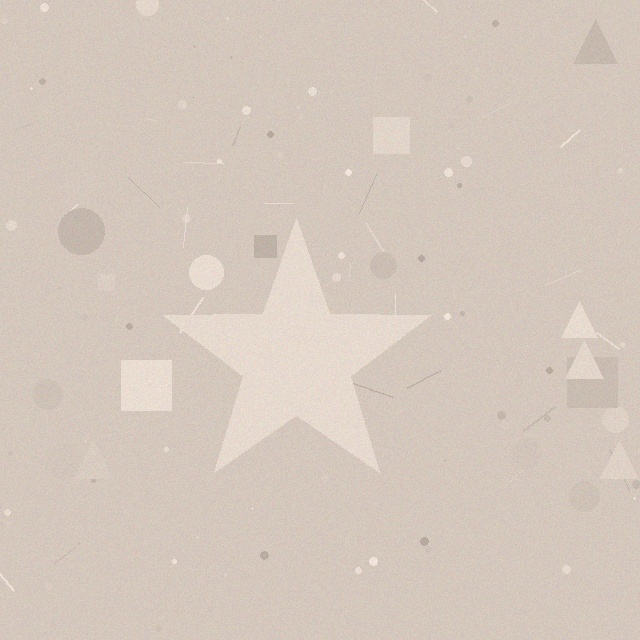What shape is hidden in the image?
A star is hidden in the image.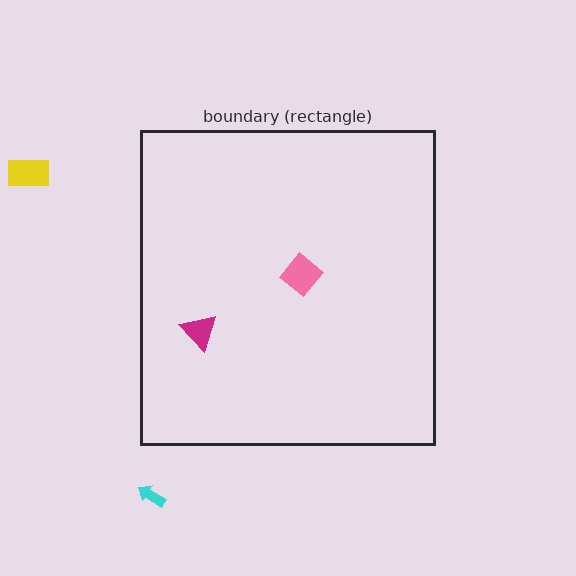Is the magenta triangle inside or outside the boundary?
Inside.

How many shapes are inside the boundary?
2 inside, 2 outside.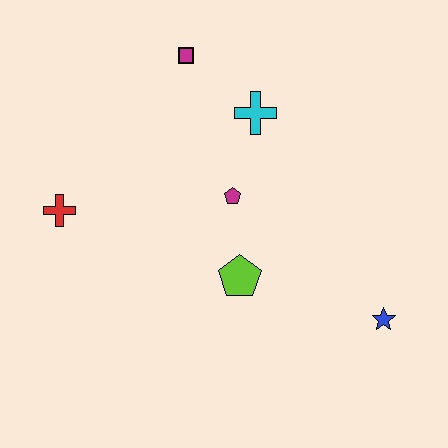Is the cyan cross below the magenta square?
Yes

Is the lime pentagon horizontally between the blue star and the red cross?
Yes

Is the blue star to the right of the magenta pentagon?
Yes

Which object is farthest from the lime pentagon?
The magenta square is farthest from the lime pentagon.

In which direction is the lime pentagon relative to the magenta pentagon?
The lime pentagon is below the magenta pentagon.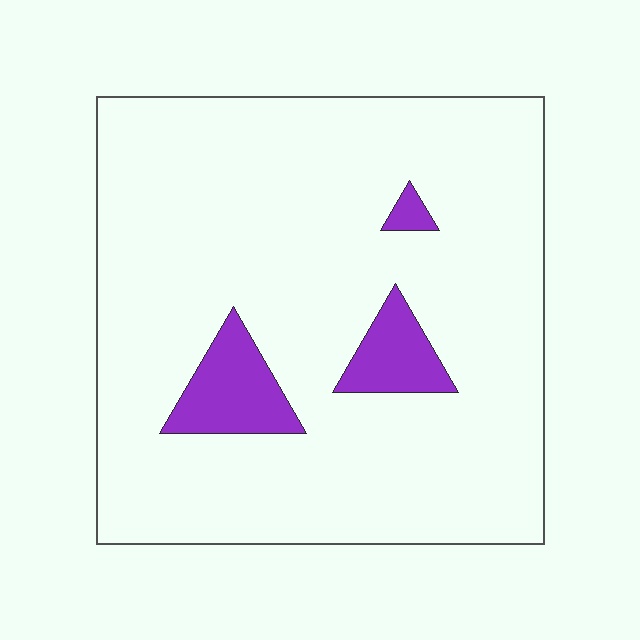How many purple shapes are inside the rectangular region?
3.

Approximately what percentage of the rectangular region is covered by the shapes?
Approximately 10%.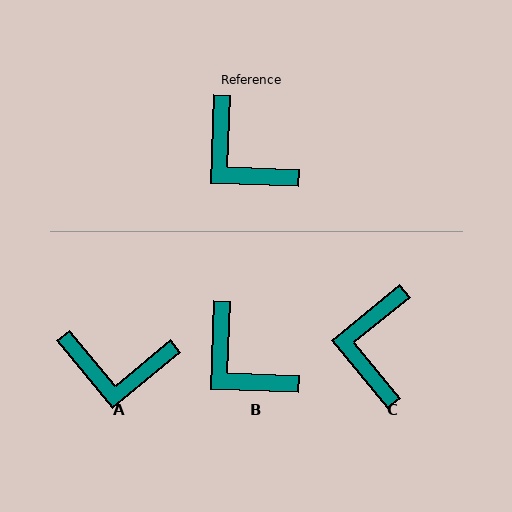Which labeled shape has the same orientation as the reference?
B.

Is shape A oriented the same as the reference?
No, it is off by about 42 degrees.